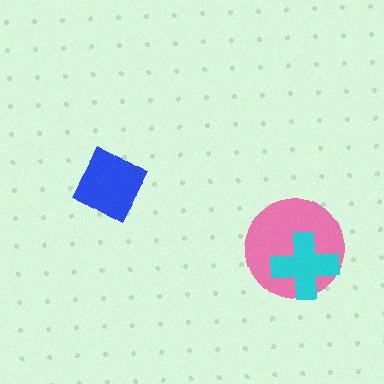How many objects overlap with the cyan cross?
1 object overlaps with the cyan cross.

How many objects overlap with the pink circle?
1 object overlaps with the pink circle.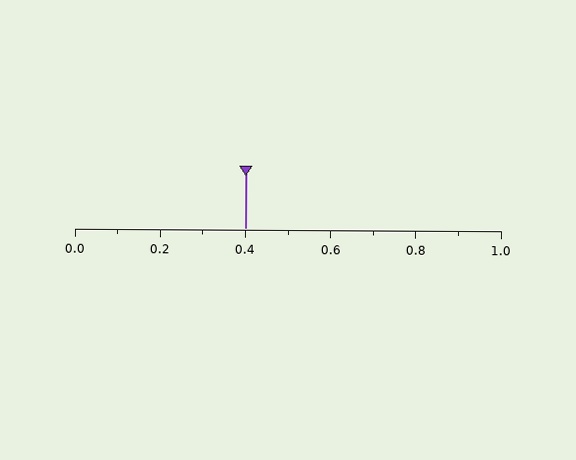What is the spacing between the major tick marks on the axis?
The major ticks are spaced 0.2 apart.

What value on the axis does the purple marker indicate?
The marker indicates approximately 0.4.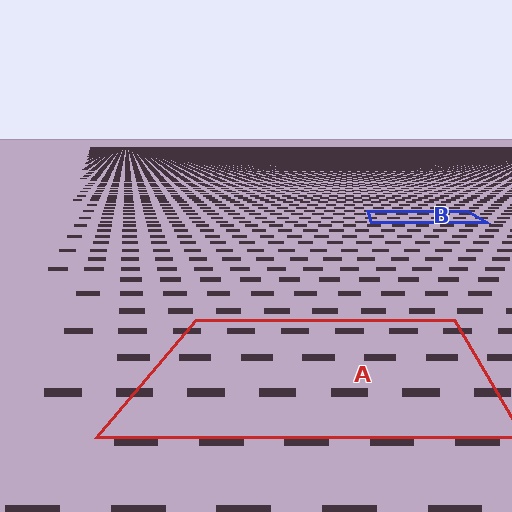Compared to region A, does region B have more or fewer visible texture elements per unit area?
Region B has more texture elements per unit area — they are packed more densely because it is farther away.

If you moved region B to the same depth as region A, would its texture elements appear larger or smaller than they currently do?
They would appear larger. At a closer depth, the same texture elements are projected at a bigger on-screen size.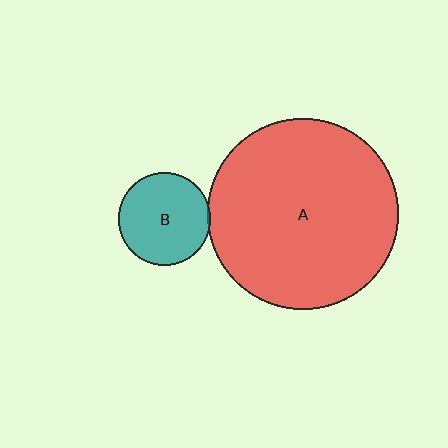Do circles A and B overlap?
Yes.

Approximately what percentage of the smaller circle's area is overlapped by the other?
Approximately 5%.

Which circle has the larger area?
Circle A (red).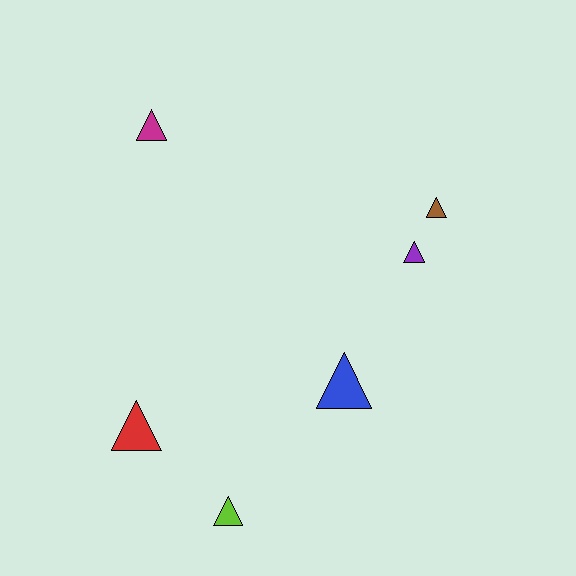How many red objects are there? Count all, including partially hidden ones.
There is 1 red object.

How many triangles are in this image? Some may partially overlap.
There are 6 triangles.